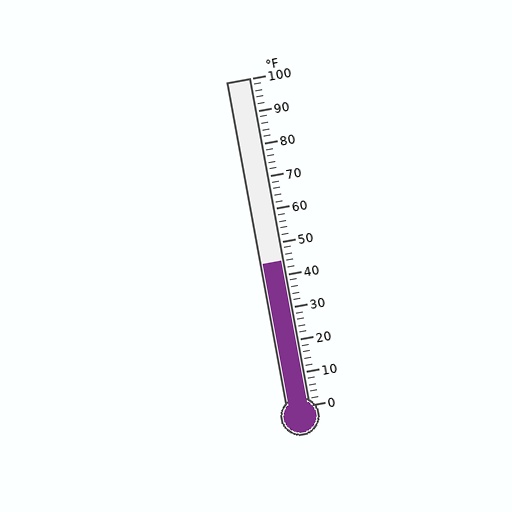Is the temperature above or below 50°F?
The temperature is below 50°F.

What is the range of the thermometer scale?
The thermometer scale ranges from 0°F to 100°F.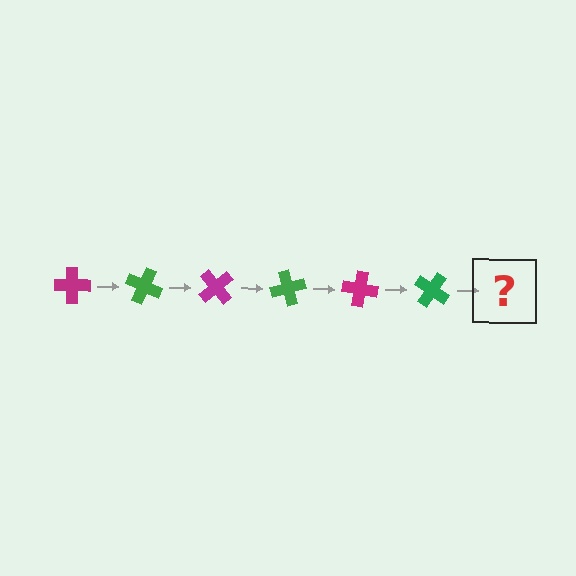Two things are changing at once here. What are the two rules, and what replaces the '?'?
The two rules are that it rotates 25 degrees each step and the color cycles through magenta and green. The '?' should be a magenta cross, rotated 150 degrees from the start.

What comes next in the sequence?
The next element should be a magenta cross, rotated 150 degrees from the start.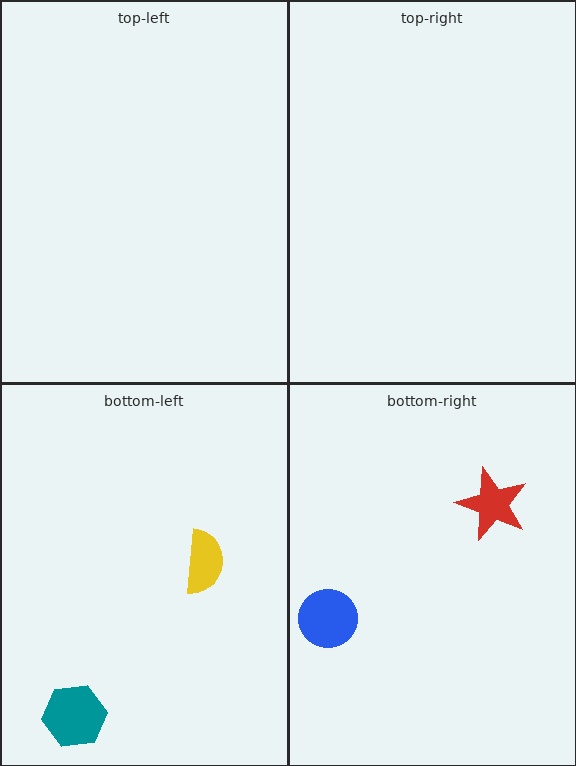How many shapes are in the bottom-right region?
2.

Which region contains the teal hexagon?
The bottom-left region.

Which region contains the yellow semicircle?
The bottom-left region.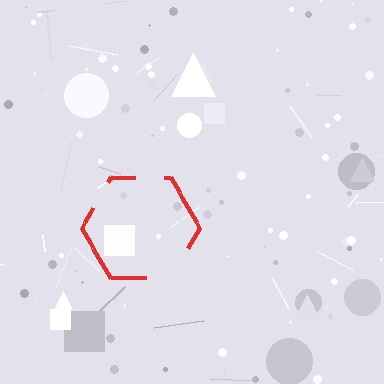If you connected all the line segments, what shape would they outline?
They would outline a hexagon.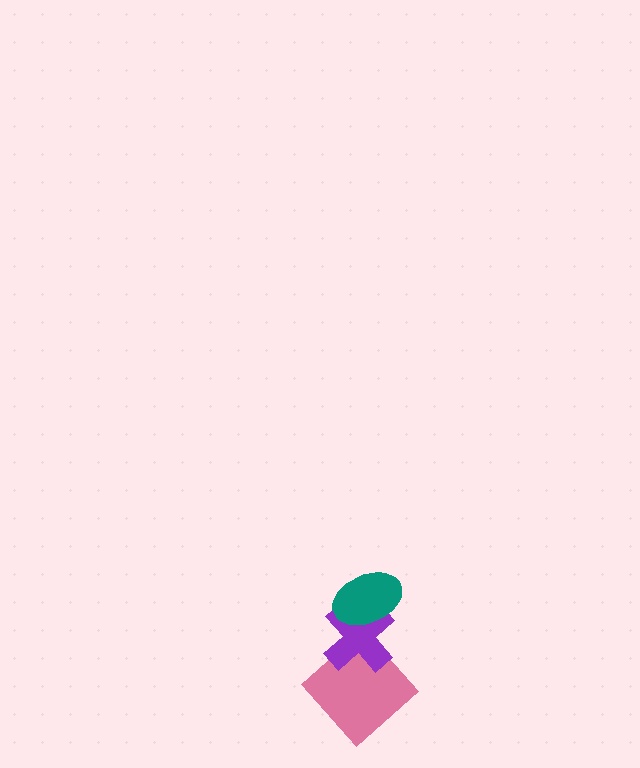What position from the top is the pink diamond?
The pink diamond is 3rd from the top.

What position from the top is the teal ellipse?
The teal ellipse is 1st from the top.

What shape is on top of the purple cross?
The teal ellipse is on top of the purple cross.